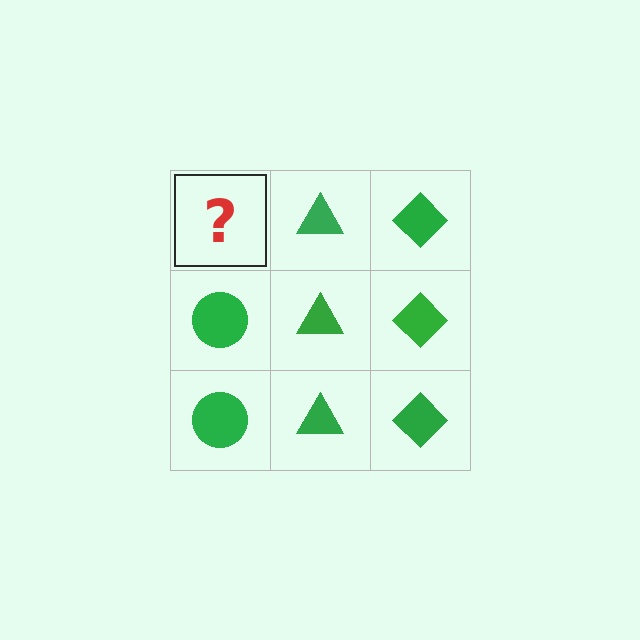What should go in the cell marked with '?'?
The missing cell should contain a green circle.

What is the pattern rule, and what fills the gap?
The rule is that each column has a consistent shape. The gap should be filled with a green circle.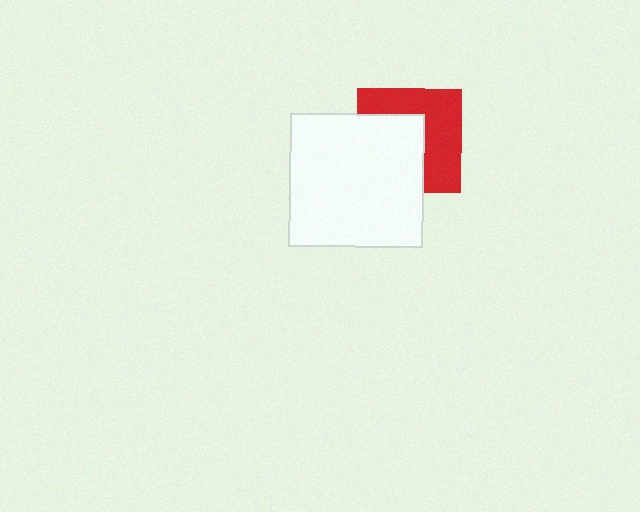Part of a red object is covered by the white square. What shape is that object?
It is a square.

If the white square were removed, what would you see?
You would see the complete red square.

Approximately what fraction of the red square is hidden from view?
Roughly 49% of the red square is hidden behind the white square.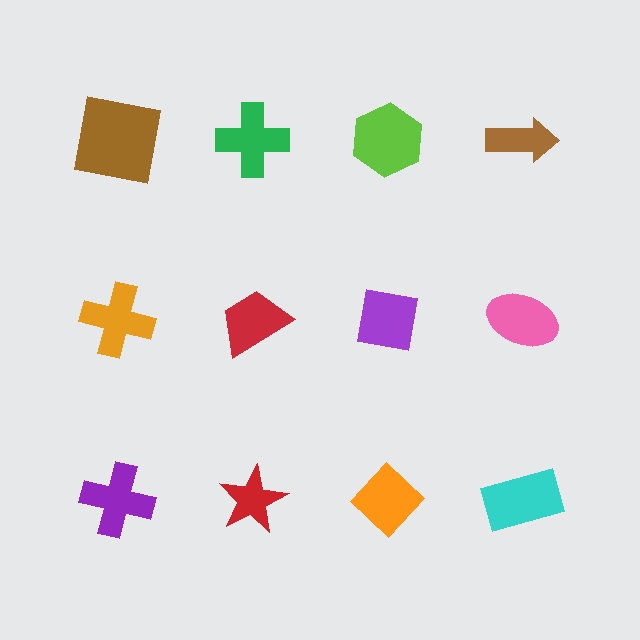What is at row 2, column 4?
A pink ellipse.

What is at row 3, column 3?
An orange diamond.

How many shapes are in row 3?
4 shapes.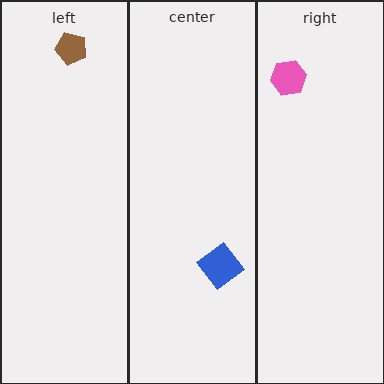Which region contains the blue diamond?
The center region.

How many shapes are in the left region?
1.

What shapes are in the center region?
The blue diamond.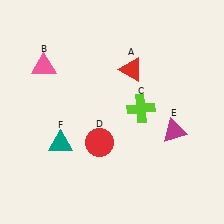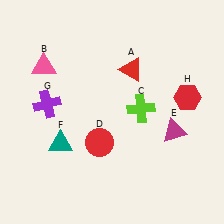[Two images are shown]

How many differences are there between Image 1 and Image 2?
There are 2 differences between the two images.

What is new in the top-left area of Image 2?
A purple cross (G) was added in the top-left area of Image 2.